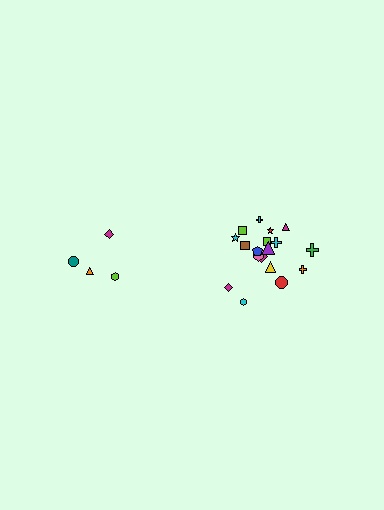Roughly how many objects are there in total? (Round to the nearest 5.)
Roughly 20 objects in total.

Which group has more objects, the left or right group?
The right group.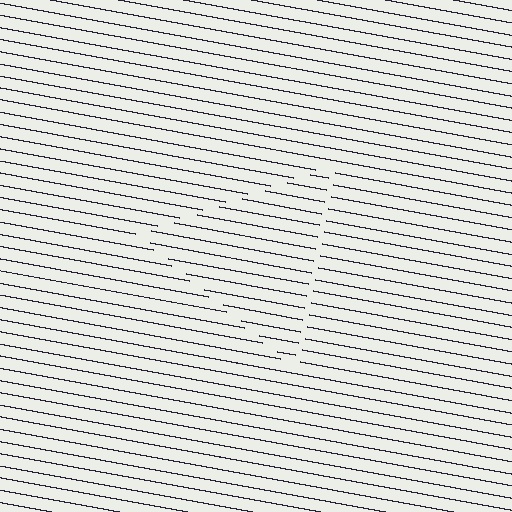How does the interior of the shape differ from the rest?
The interior of the shape contains the same grating, shifted by half a period — the contour is defined by the phase discontinuity where line-ends from the inner and outer gratings abut.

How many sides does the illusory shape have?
3 sides — the line-ends trace a triangle.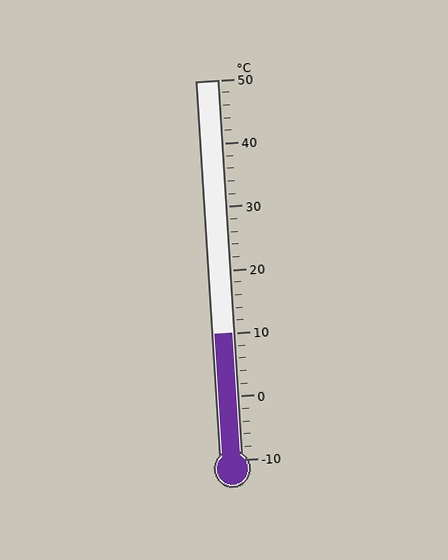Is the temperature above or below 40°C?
The temperature is below 40°C.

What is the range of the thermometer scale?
The thermometer scale ranges from -10°C to 50°C.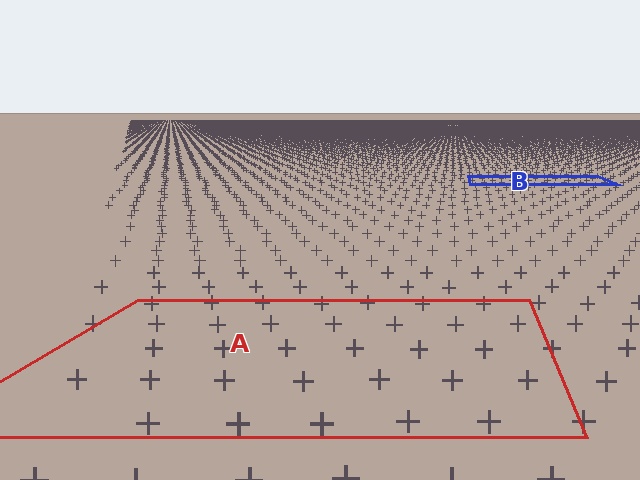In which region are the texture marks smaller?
The texture marks are smaller in region B, because it is farther away.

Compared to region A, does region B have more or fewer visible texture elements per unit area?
Region B has more texture elements per unit area — they are packed more densely because it is farther away.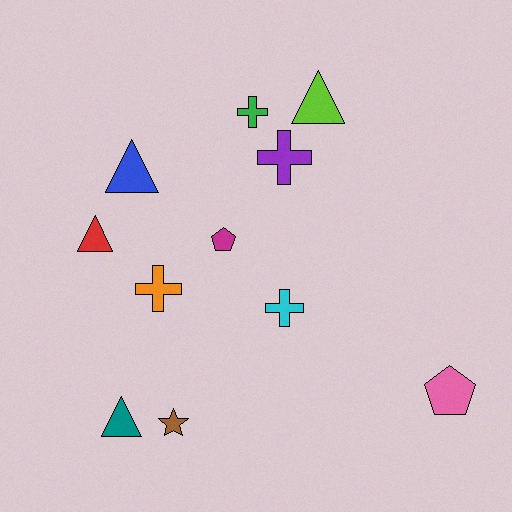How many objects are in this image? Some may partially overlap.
There are 11 objects.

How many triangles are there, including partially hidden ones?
There are 4 triangles.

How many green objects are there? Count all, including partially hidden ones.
There is 1 green object.